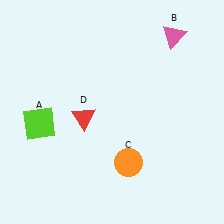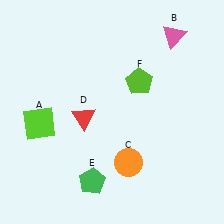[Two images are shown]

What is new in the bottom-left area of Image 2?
A green pentagon (E) was added in the bottom-left area of Image 2.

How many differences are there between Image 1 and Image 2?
There are 2 differences between the two images.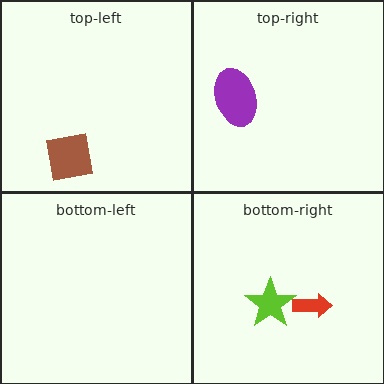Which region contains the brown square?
The top-left region.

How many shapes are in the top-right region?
1.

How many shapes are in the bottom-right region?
2.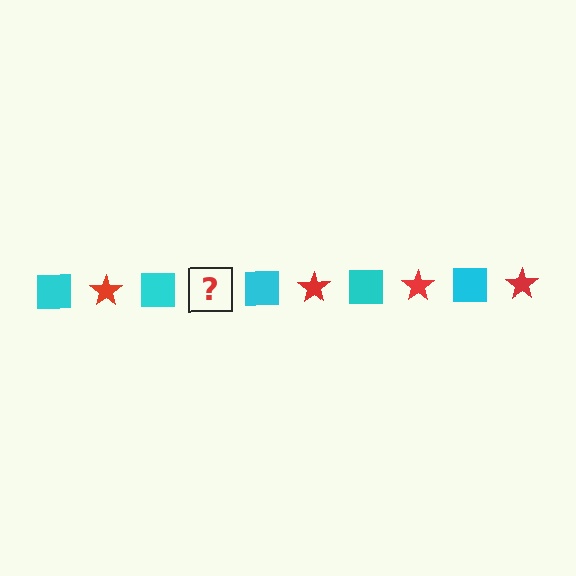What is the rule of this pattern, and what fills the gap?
The rule is that the pattern alternates between cyan square and red star. The gap should be filled with a red star.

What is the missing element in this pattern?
The missing element is a red star.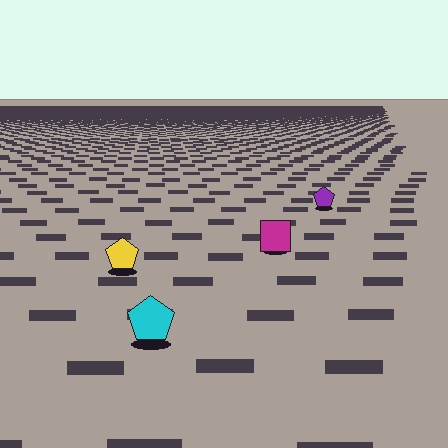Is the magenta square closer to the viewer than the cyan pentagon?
No. The cyan pentagon is closer — you can tell from the texture gradient: the ground texture is coarser near it.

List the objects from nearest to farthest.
From nearest to farthest: the cyan pentagon, the yellow pentagon, the magenta square, the purple pentagon.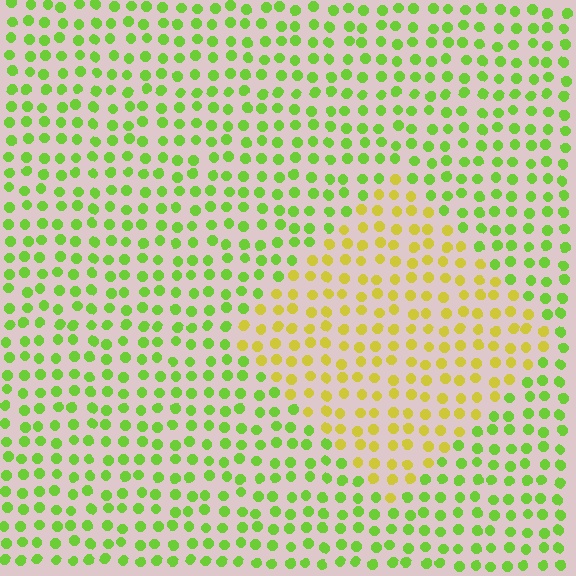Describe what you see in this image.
The image is filled with small lime elements in a uniform arrangement. A diamond-shaped region is visible where the elements are tinted to a slightly different hue, forming a subtle color boundary.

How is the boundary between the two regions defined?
The boundary is defined purely by a slight shift in hue (about 42 degrees). Spacing, size, and orientation are identical on both sides.